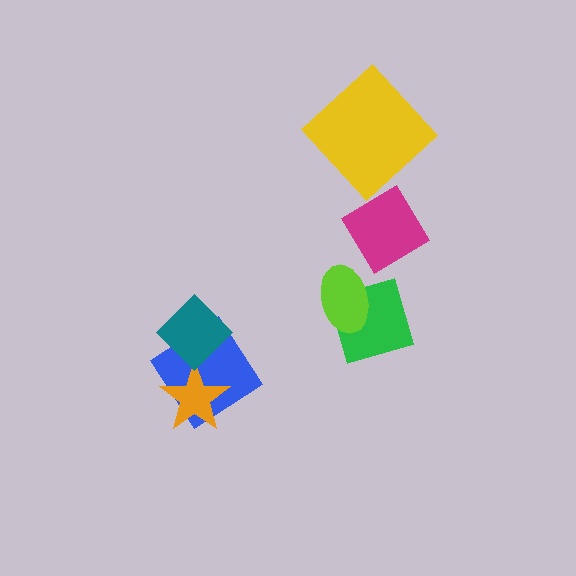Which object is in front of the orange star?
The teal diamond is in front of the orange star.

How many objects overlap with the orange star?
2 objects overlap with the orange star.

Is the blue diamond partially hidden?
Yes, it is partially covered by another shape.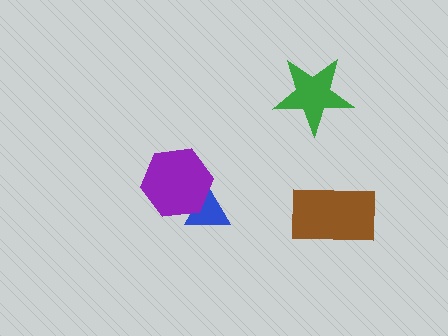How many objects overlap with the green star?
0 objects overlap with the green star.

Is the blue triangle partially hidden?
Yes, it is partially covered by another shape.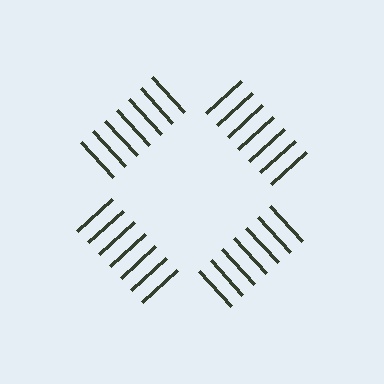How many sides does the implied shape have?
4 sides — the line-ends trace a square.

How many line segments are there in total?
28 — 7 along each of the 4 edges.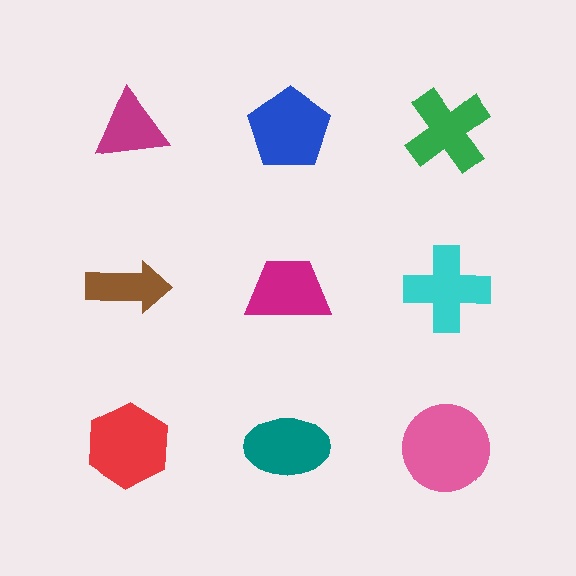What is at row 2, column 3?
A cyan cross.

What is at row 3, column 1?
A red hexagon.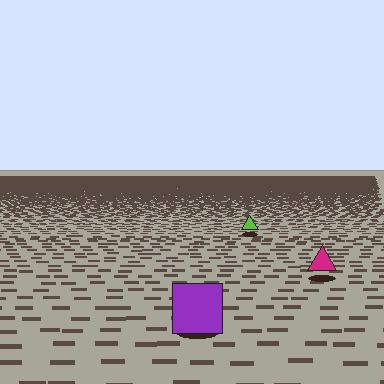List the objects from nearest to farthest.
From nearest to farthest: the purple square, the magenta triangle, the lime triangle.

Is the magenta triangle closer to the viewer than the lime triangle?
Yes. The magenta triangle is closer — you can tell from the texture gradient: the ground texture is coarser near it.